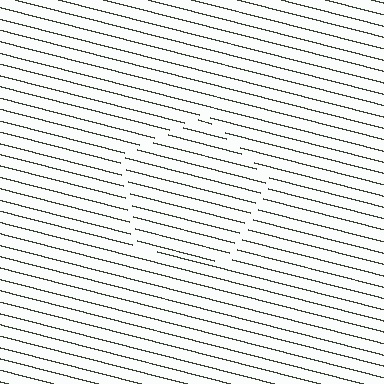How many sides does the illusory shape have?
5 sides — the line-ends trace a pentagon.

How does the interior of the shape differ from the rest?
The interior of the shape contains the same grating, shifted by half a period — the contour is defined by the phase discontinuity where line-ends from the inner and outer gratings abut.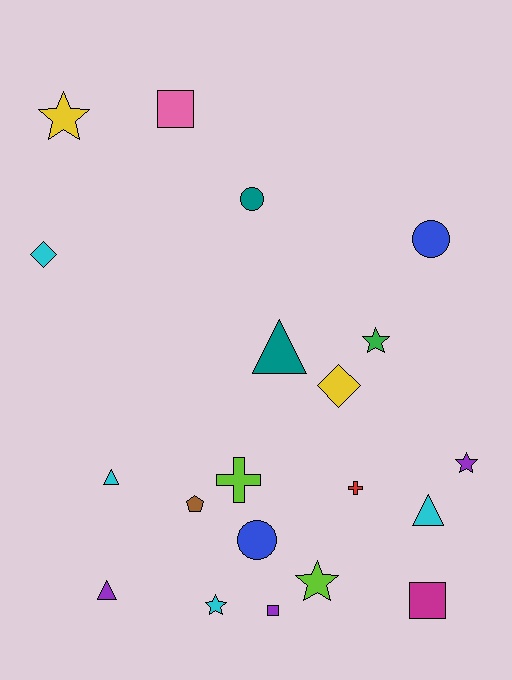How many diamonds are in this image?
There are 2 diamonds.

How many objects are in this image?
There are 20 objects.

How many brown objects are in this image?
There is 1 brown object.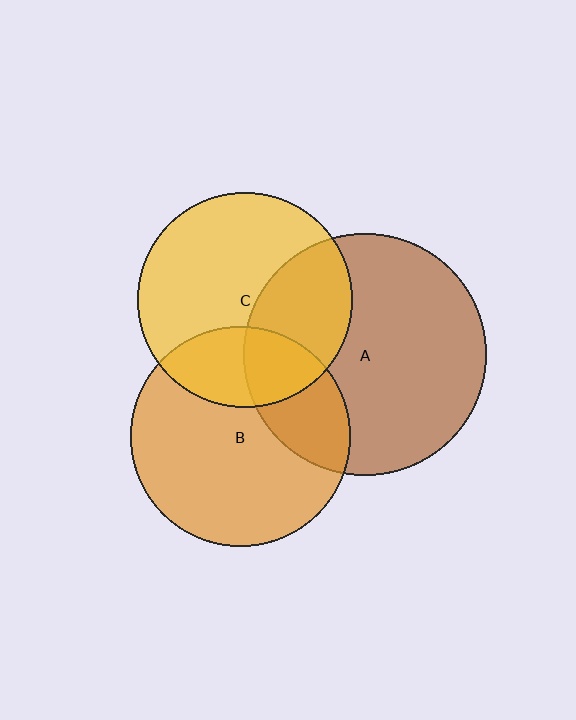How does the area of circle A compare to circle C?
Approximately 1.3 times.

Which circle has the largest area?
Circle A (brown).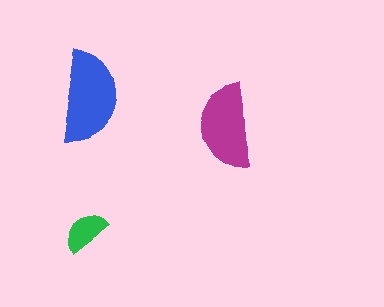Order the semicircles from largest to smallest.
the blue one, the magenta one, the green one.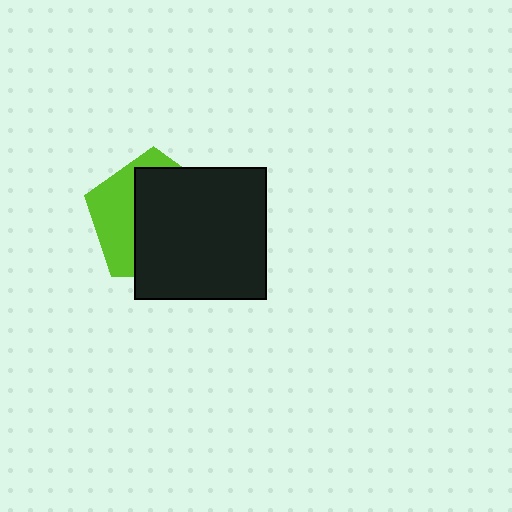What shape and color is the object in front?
The object in front is a black square.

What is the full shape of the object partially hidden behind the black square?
The partially hidden object is a lime pentagon.